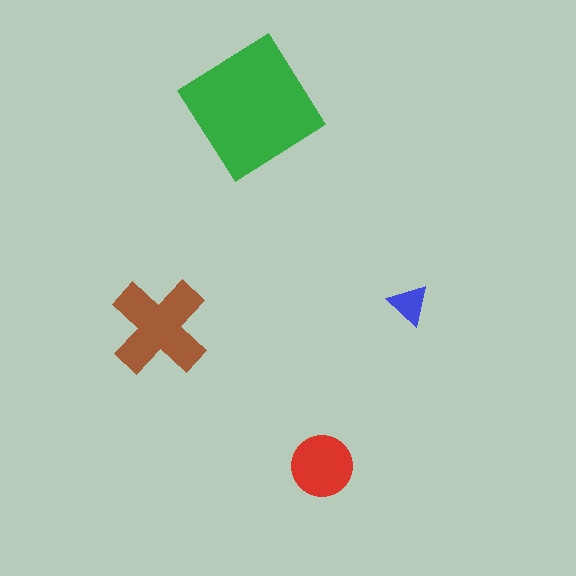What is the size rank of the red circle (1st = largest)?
3rd.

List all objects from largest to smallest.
The green diamond, the brown cross, the red circle, the blue triangle.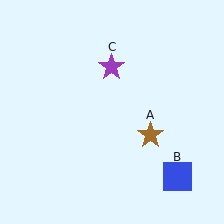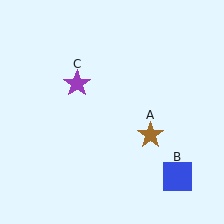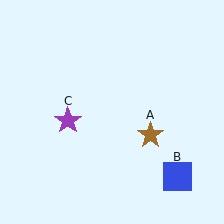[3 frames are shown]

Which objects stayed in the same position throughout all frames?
Brown star (object A) and blue square (object B) remained stationary.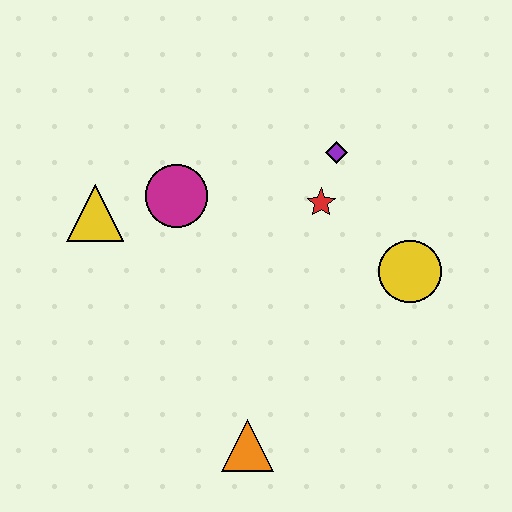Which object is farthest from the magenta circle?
The orange triangle is farthest from the magenta circle.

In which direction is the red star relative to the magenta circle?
The red star is to the right of the magenta circle.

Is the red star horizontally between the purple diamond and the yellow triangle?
Yes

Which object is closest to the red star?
The purple diamond is closest to the red star.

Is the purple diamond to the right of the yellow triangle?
Yes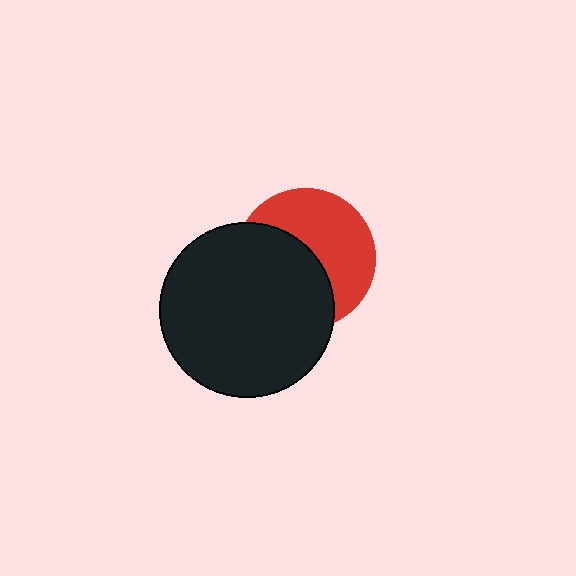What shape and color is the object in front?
The object in front is a black circle.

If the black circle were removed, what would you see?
You would see the complete red circle.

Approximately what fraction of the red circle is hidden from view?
Roughly 50% of the red circle is hidden behind the black circle.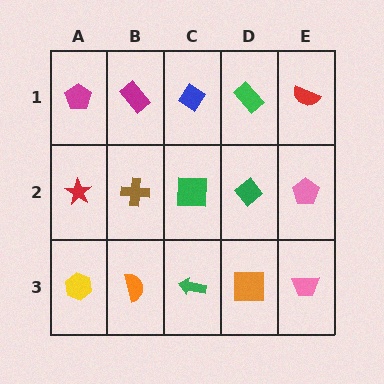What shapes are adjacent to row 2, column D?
A green rectangle (row 1, column D), an orange square (row 3, column D), a green square (row 2, column C), a pink pentagon (row 2, column E).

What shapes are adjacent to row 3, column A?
A red star (row 2, column A), an orange semicircle (row 3, column B).